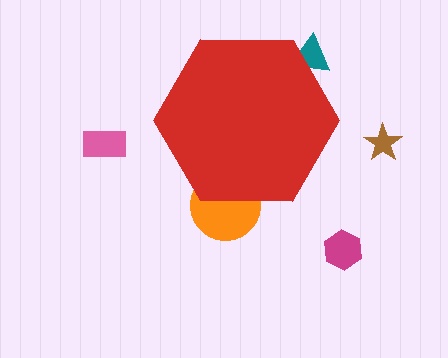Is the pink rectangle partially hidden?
No, the pink rectangle is fully visible.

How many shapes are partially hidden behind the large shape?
2 shapes are partially hidden.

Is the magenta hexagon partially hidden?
No, the magenta hexagon is fully visible.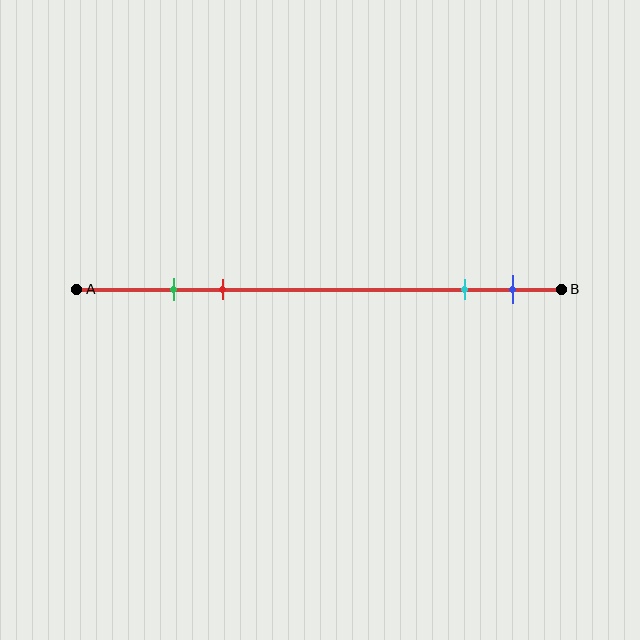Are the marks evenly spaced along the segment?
No, the marks are not evenly spaced.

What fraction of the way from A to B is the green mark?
The green mark is approximately 20% (0.2) of the way from A to B.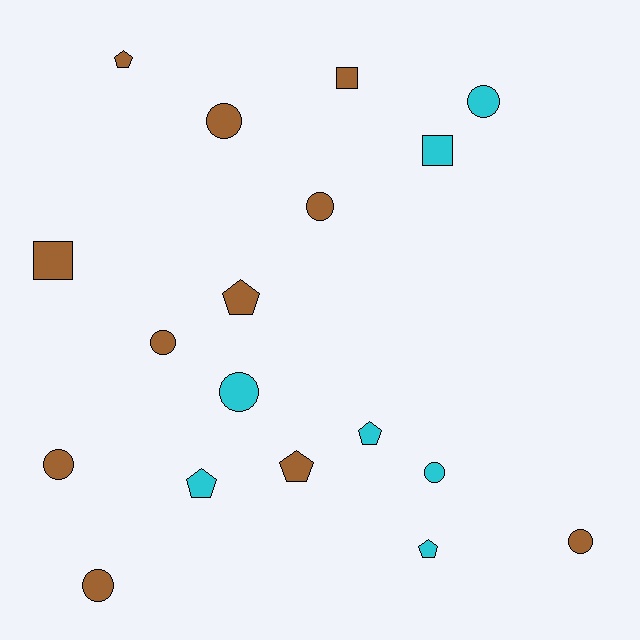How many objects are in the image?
There are 18 objects.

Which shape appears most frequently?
Circle, with 9 objects.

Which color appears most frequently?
Brown, with 11 objects.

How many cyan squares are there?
There is 1 cyan square.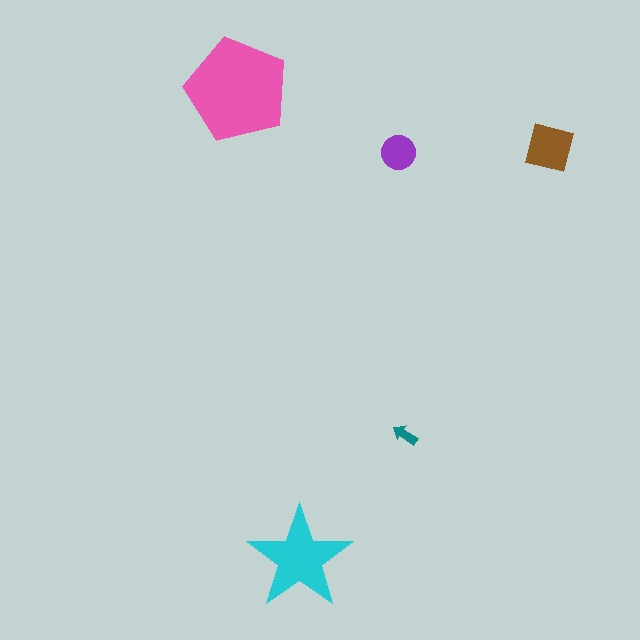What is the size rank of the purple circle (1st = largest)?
4th.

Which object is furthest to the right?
The brown square is rightmost.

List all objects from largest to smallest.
The pink pentagon, the cyan star, the brown square, the purple circle, the teal arrow.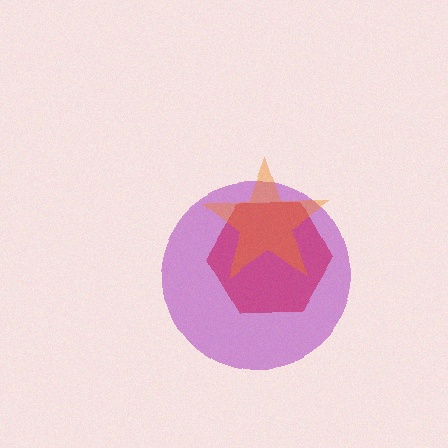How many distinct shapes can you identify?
There are 3 distinct shapes: a red hexagon, a purple circle, an orange star.